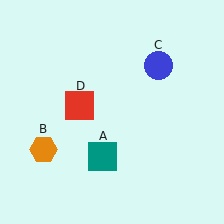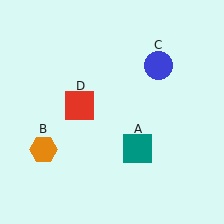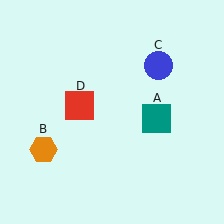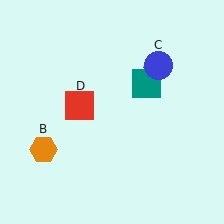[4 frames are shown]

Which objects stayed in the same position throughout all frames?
Orange hexagon (object B) and blue circle (object C) and red square (object D) remained stationary.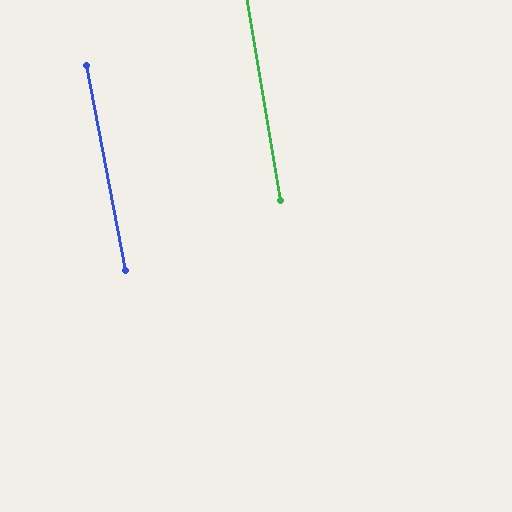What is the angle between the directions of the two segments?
Approximately 1 degree.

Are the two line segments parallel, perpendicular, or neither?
Parallel — their directions differ by only 1.3°.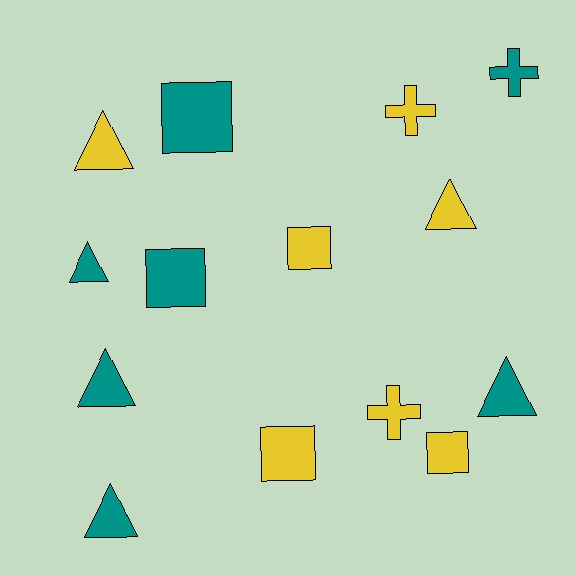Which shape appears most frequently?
Triangle, with 6 objects.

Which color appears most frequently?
Teal, with 7 objects.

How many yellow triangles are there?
There are 2 yellow triangles.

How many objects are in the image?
There are 14 objects.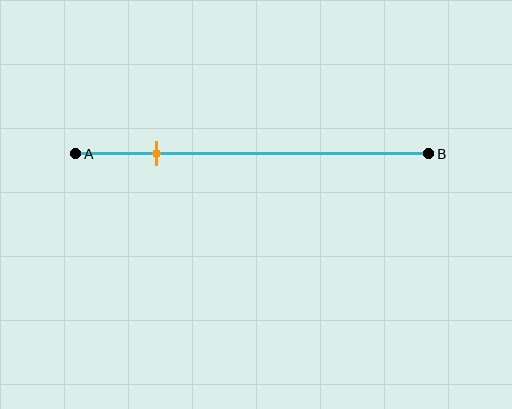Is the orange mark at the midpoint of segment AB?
No, the mark is at about 25% from A, not at the 50% midpoint.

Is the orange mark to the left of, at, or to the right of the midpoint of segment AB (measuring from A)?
The orange mark is to the left of the midpoint of segment AB.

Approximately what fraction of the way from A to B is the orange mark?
The orange mark is approximately 25% of the way from A to B.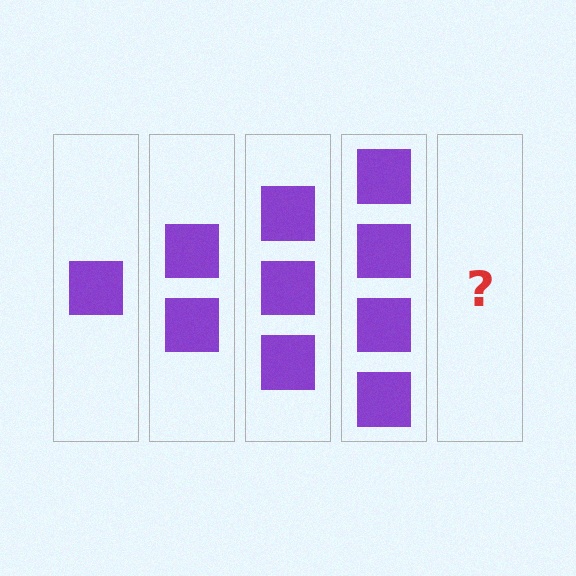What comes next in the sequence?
The next element should be 5 squares.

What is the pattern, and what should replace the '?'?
The pattern is that each step adds one more square. The '?' should be 5 squares.